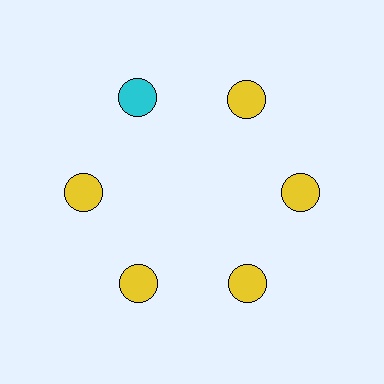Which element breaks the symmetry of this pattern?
The cyan circle at roughly the 11 o'clock position breaks the symmetry. All other shapes are yellow circles.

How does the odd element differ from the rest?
It has a different color: cyan instead of yellow.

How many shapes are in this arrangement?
There are 6 shapes arranged in a ring pattern.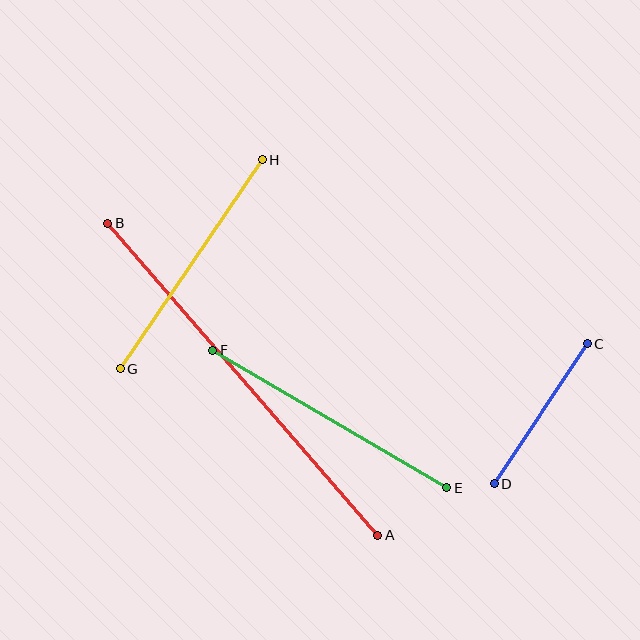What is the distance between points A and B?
The distance is approximately 412 pixels.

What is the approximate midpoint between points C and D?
The midpoint is at approximately (541, 414) pixels.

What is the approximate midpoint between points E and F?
The midpoint is at approximately (330, 419) pixels.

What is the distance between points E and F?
The distance is approximately 271 pixels.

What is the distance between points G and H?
The distance is approximately 253 pixels.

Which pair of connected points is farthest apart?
Points A and B are farthest apart.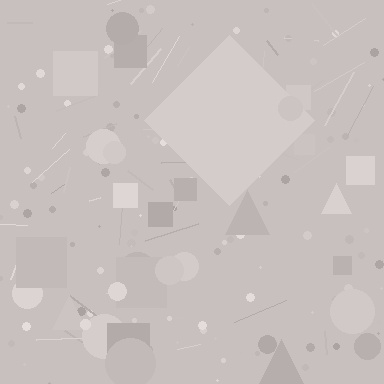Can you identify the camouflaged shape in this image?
The camouflaged shape is a diamond.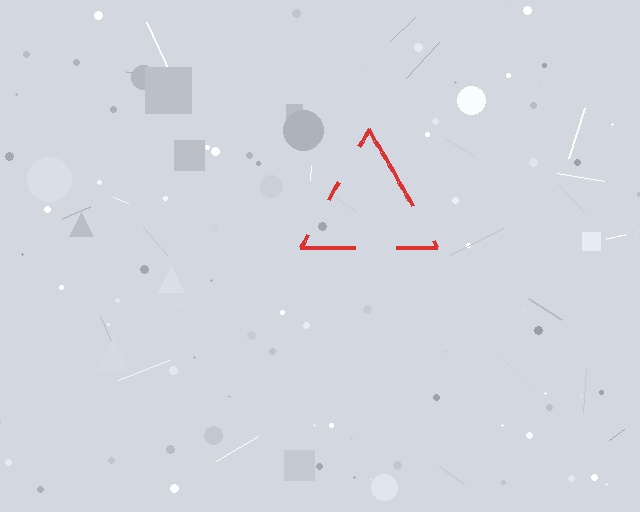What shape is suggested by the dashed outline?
The dashed outline suggests a triangle.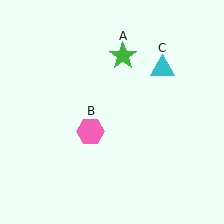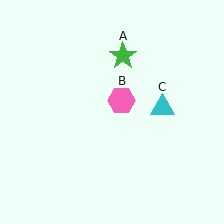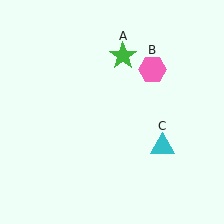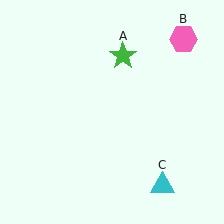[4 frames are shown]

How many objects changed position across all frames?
2 objects changed position: pink hexagon (object B), cyan triangle (object C).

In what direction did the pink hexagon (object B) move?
The pink hexagon (object B) moved up and to the right.